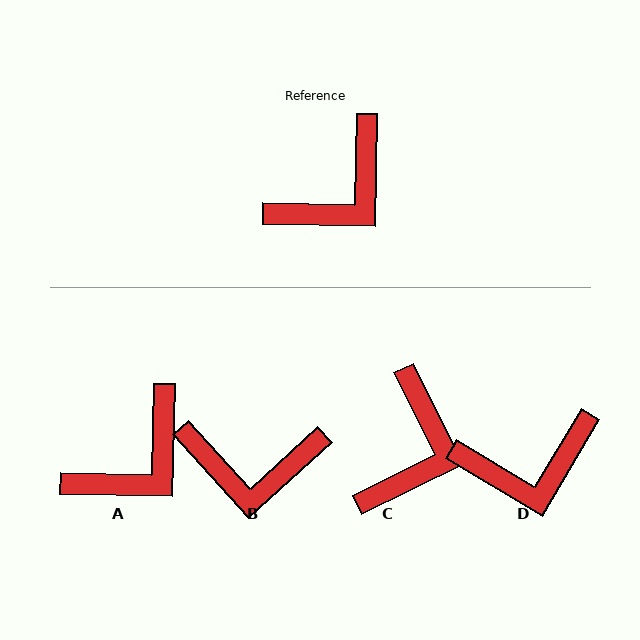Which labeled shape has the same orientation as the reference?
A.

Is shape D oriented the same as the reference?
No, it is off by about 30 degrees.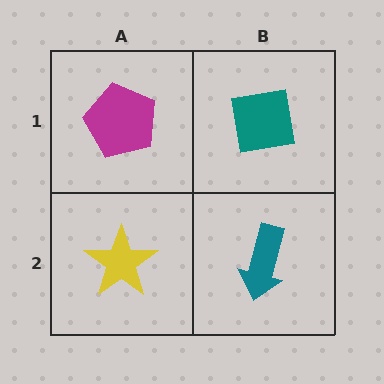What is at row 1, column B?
A teal square.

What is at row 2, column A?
A yellow star.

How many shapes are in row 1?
2 shapes.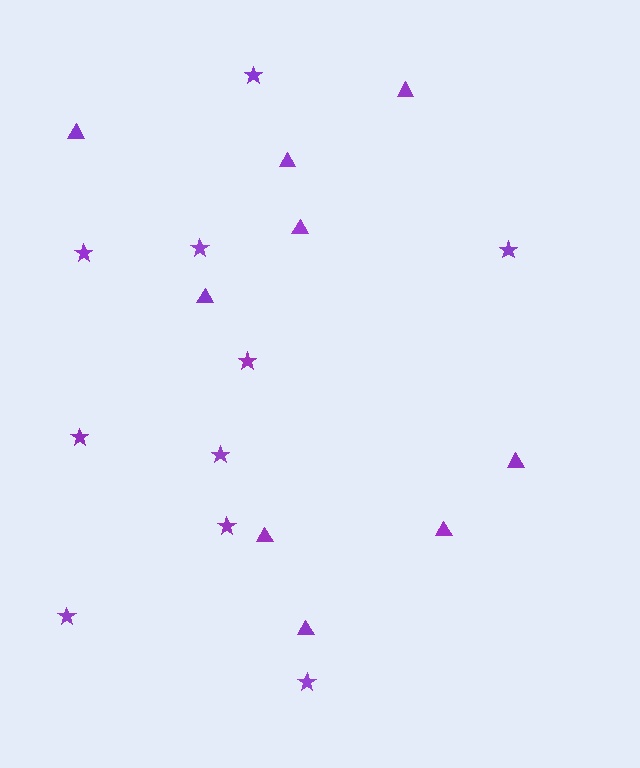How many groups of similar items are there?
There are 2 groups: one group of triangles (9) and one group of stars (10).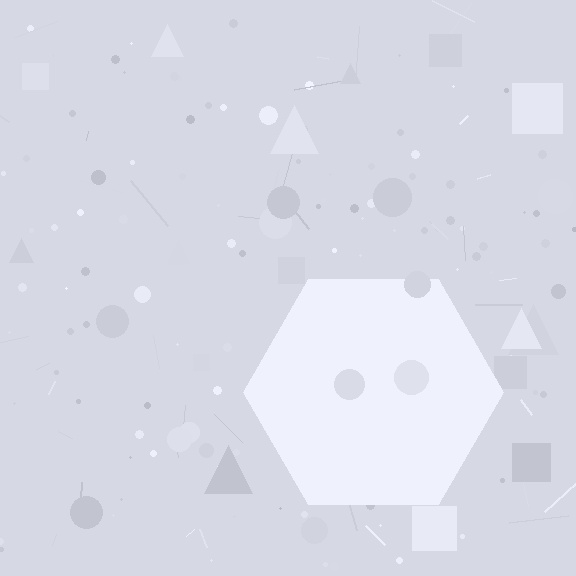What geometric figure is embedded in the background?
A hexagon is embedded in the background.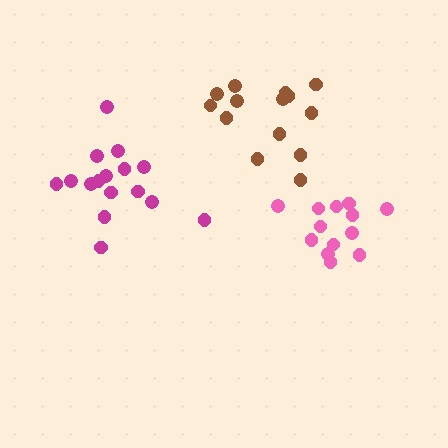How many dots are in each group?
Group 1: 13 dots, Group 2: 14 dots, Group 3: 16 dots (43 total).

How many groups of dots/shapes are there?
There are 3 groups.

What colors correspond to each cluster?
The clusters are colored: pink, brown, magenta.